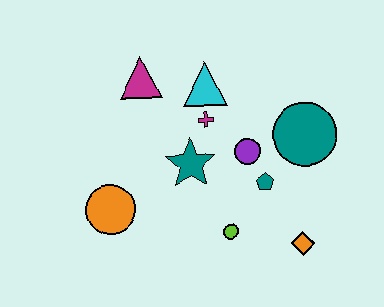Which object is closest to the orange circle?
The teal star is closest to the orange circle.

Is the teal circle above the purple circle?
Yes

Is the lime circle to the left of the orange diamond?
Yes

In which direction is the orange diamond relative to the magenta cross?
The orange diamond is below the magenta cross.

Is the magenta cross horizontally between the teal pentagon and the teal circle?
No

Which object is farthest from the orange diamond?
The magenta triangle is farthest from the orange diamond.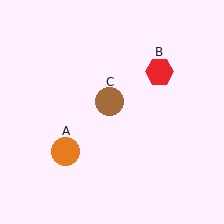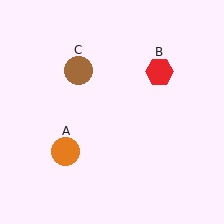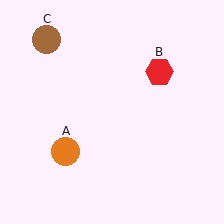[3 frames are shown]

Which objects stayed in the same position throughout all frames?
Orange circle (object A) and red hexagon (object B) remained stationary.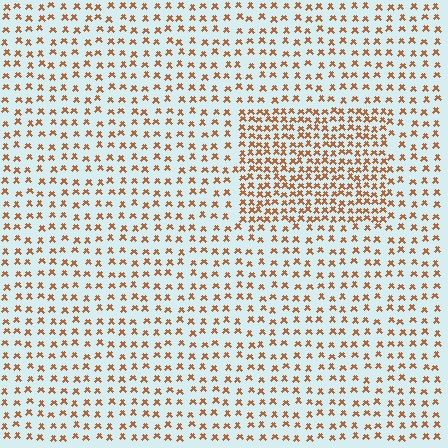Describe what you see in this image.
The image contains small brown elements arranged at two different densities. A rectangle-shaped region is visible where the elements are more densely packed than the surrounding area.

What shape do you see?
I see a rectangle.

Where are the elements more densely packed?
The elements are more densely packed inside the rectangle boundary.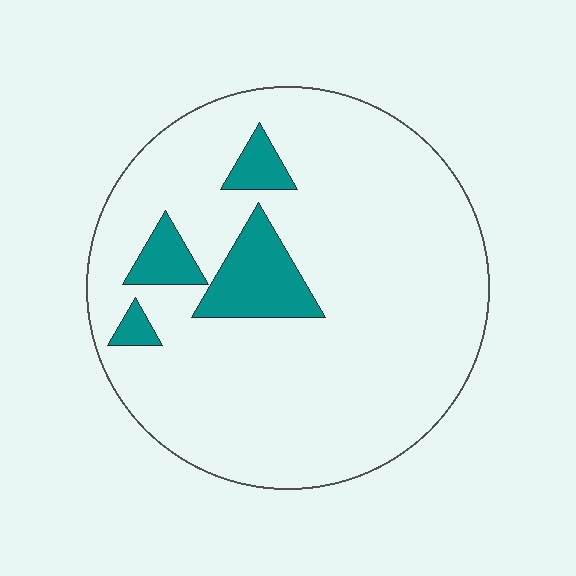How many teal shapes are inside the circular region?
4.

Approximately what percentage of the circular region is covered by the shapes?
Approximately 10%.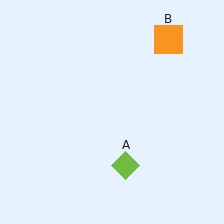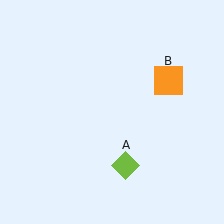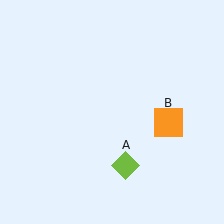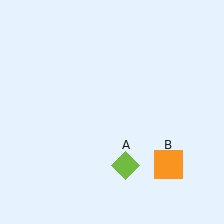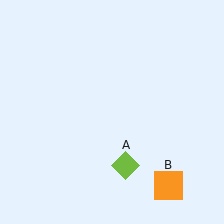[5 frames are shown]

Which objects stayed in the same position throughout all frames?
Lime diamond (object A) remained stationary.